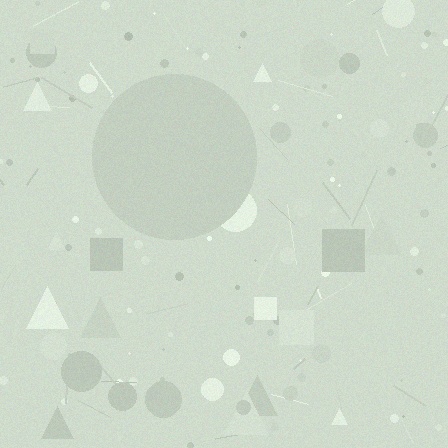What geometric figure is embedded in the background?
A circle is embedded in the background.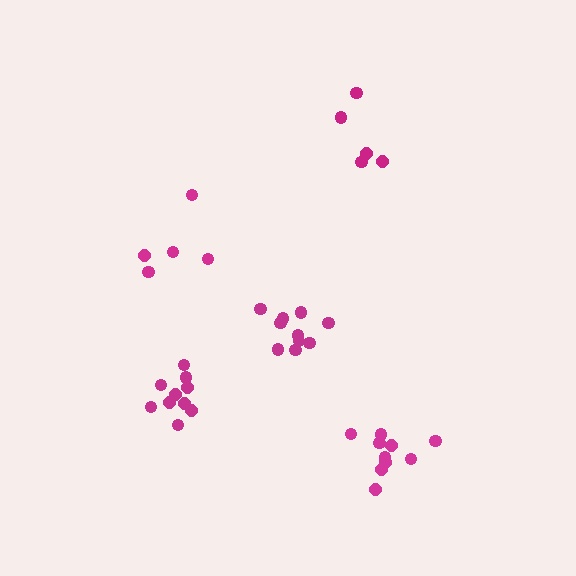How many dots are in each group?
Group 1: 10 dots, Group 2: 10 dots, Group 3: 10 dots, Group 4: 5 dots, Group 5: 5 dots (40 total).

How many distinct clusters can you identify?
There are 5 distinct clusters.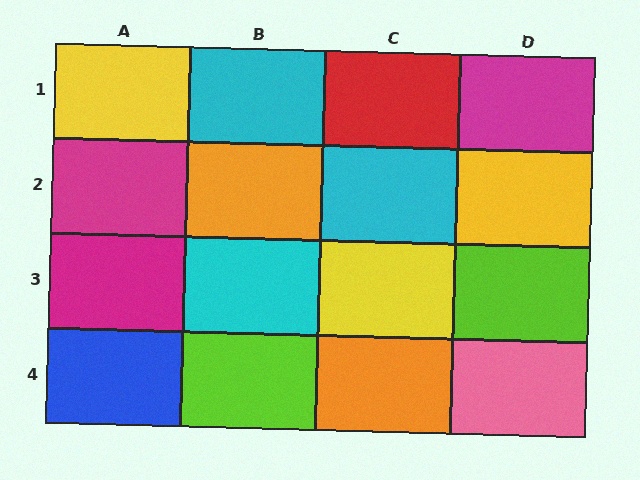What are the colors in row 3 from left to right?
Magenta, cyan, yellow, lime.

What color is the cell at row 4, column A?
Blue.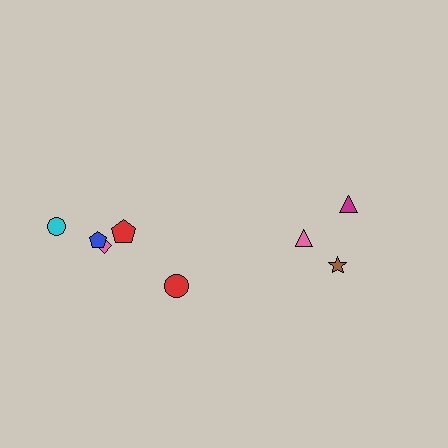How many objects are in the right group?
There are 3 objects.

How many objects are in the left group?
There are 5 objects.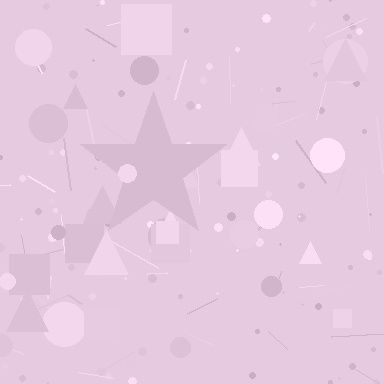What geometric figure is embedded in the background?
A star is embedded in the background.